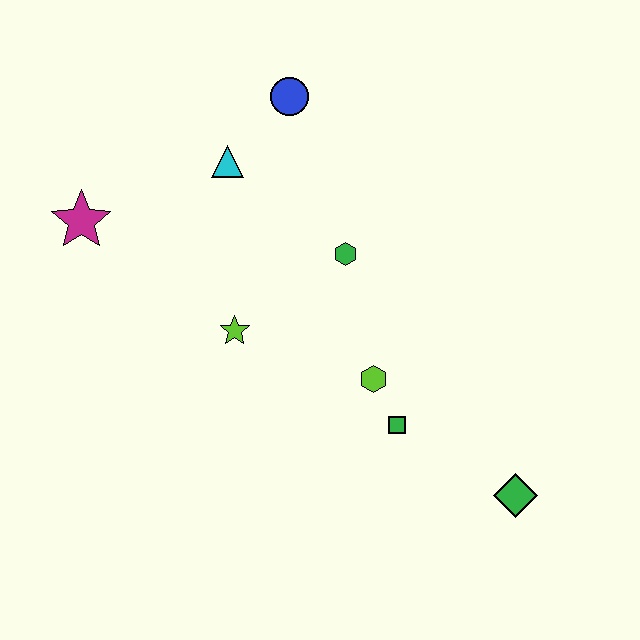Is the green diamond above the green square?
No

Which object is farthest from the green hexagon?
The green diamond is farthest from the green hexagon.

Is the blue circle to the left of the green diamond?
Yes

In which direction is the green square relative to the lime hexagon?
The green square is below the lime hexagon.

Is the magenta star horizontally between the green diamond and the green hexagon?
No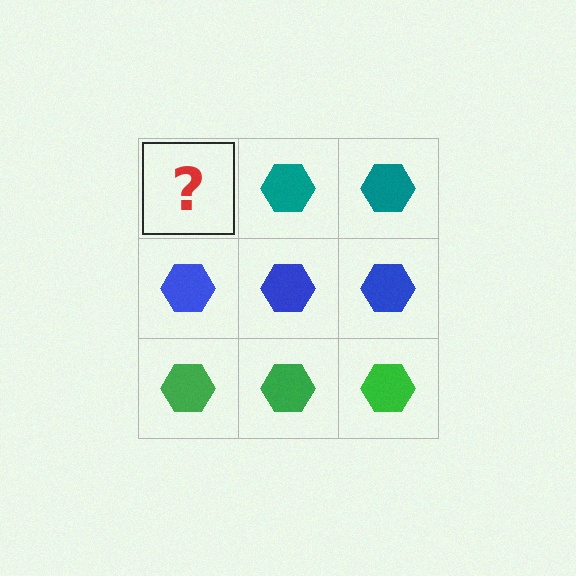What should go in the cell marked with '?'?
The missing cell should contain a teal hexagon.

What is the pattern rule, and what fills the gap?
The rule is that each row has a consistent color. The gap should be filled with a teal hexagon.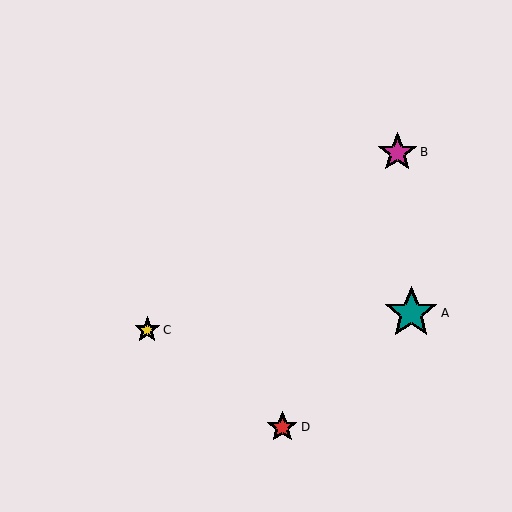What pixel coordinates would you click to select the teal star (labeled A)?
Click at (411, 313) to select the teal star A.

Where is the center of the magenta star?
The center of the magenta star is at (397, 152).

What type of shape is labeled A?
Shape A is a teal star.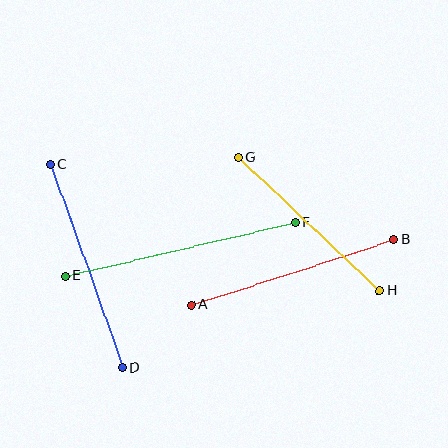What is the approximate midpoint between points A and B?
The midpoint is at approximately (293, 272) pixels.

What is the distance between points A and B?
The distance is approximately 213 pixels.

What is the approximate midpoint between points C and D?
The midpoint is at approximately (86, 266) pixels.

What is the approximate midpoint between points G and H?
The midpoint is at approximately (309, 224) pixels.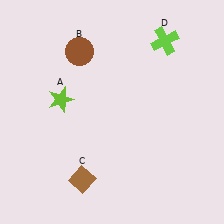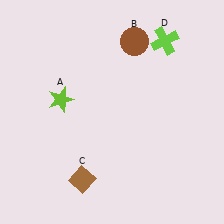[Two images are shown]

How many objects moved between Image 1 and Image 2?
1 object moved between the two images.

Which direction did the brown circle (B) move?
The brown circle (B) moved right.